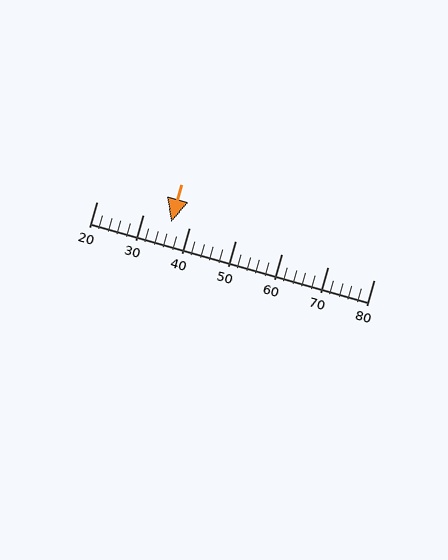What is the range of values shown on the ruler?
The ruler shows values from 20 to 80.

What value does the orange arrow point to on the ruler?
The orange arrow points to approximately 36.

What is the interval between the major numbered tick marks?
The major tick marks are spaced 10 units apart.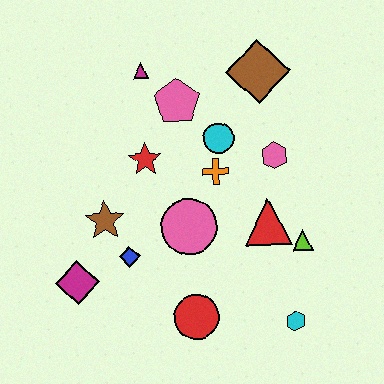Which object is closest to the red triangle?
The lime triangle is closest to the red triangle.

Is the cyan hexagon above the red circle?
No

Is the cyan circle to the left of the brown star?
No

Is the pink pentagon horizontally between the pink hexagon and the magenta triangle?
Yes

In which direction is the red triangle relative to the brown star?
The red triangle is to the right of the brown star.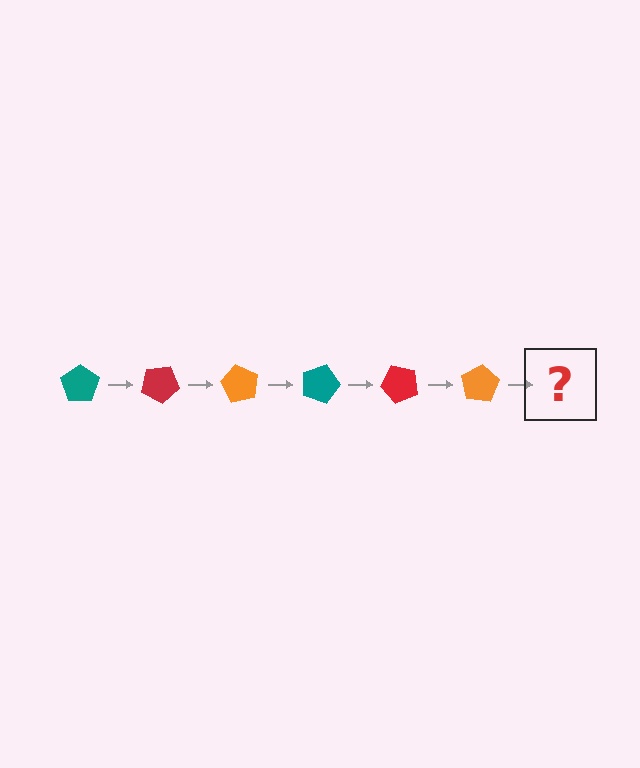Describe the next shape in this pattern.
It should be a teal pentagon, rotated 180 degrees from the start.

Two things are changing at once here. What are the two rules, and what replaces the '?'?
The two rules are that it rotates 30 degrees each step and the color cycles through teal, red, and orange. The '?' should be a teal pentagon, rotated 180 degrees from the start.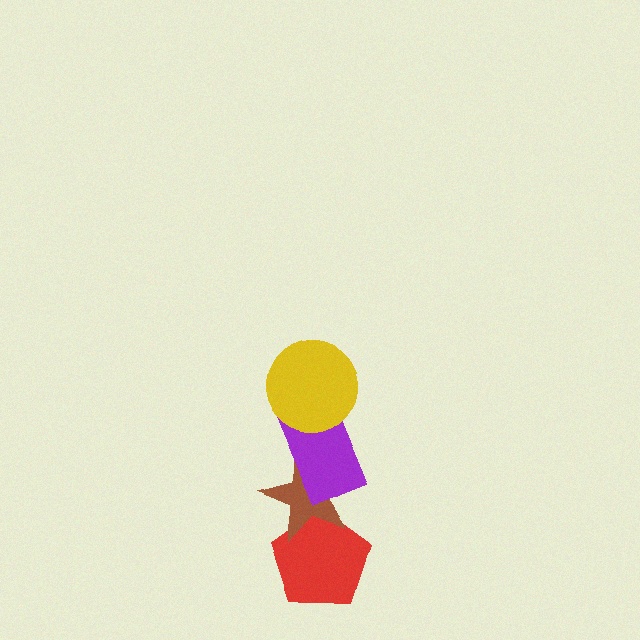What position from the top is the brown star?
The brown star is 3rd from the top.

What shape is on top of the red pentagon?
The brown star is on top of the red pentagon.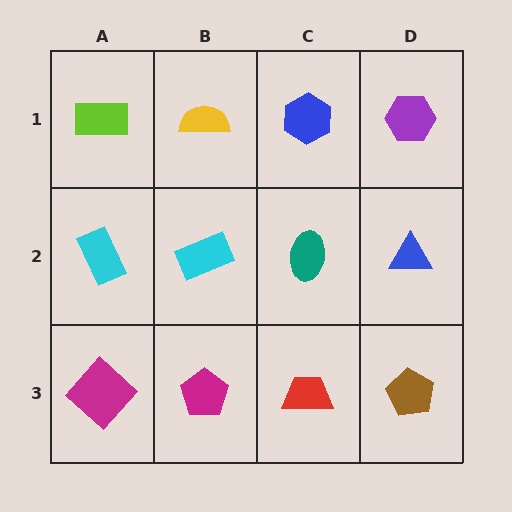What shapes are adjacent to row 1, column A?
A cyan rectangle (row 2, column A), a yellow semicircle (row 1, column B).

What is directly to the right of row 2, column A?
A cyan rectangle.